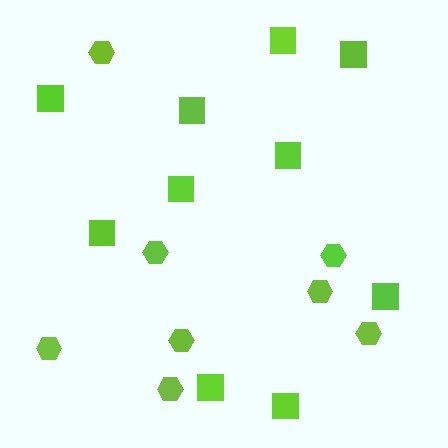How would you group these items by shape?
There are 2 groups: one group of hexagons (8) and one group of squares (10).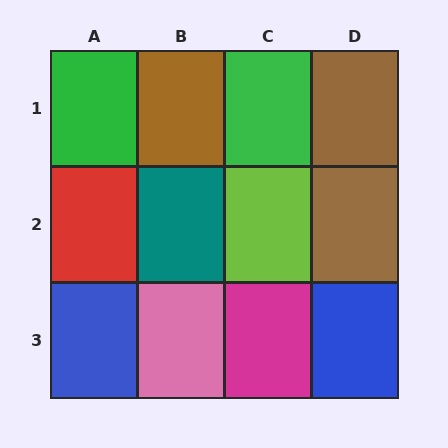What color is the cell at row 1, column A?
Green.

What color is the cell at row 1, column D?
Brown.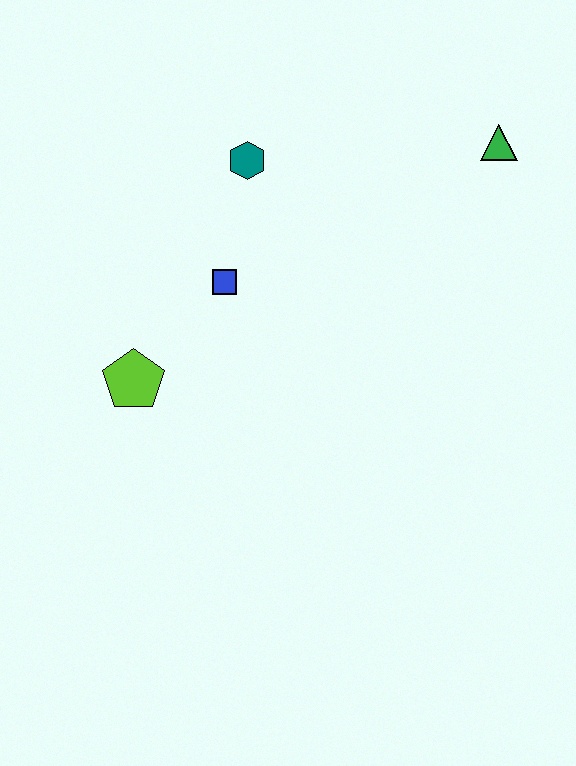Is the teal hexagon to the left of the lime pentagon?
No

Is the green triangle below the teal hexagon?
No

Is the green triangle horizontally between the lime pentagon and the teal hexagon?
No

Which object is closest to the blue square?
The teal hexagon is closest to the blue square.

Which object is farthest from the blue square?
The green triangle is farthest from the blue square.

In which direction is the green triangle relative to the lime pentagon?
The green triangle is to the right of the lime pentagon.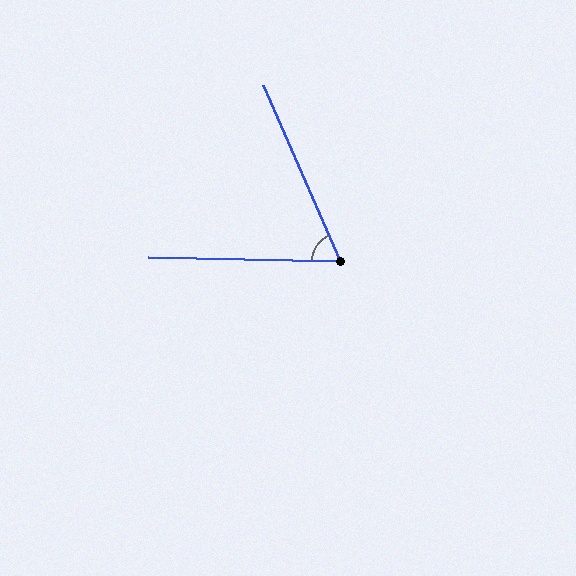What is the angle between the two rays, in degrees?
Approximately 65 degrees.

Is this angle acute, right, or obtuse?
It is acute.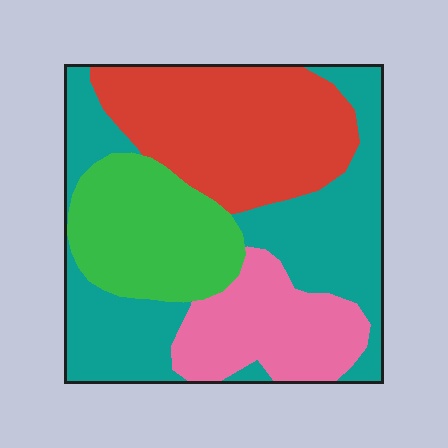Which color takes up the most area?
Teal, at roughly 35%.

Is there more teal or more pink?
Teal.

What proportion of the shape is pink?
Pink covers 17% of the shape.